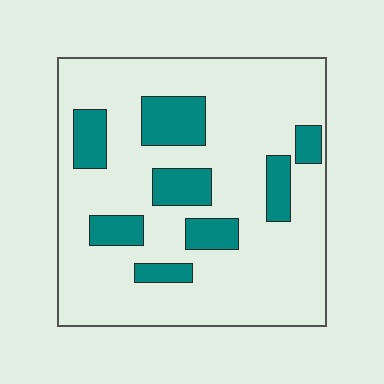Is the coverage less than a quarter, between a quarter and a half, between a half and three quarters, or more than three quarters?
Less than a quarter.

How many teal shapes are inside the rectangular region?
8.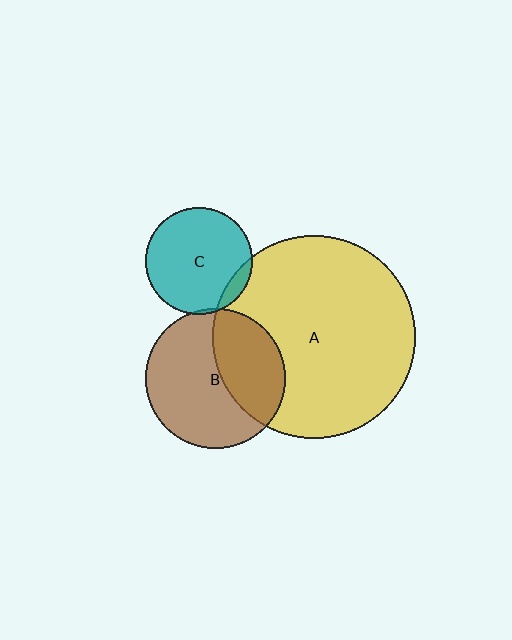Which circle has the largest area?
Circle A (yellow).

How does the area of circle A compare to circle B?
Approximately 2.1 times.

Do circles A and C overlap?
Yes.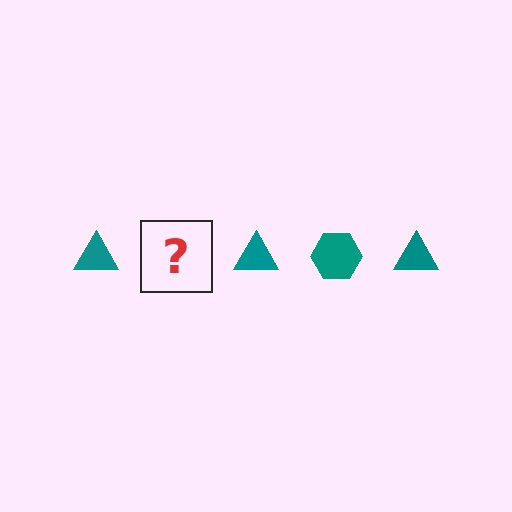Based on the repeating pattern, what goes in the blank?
The blank should be a teal hexagon.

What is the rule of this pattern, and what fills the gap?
The rule is that the pattern cycles through triangle, hexagon shapes in teal. The gap should be filled with a teal hexagon.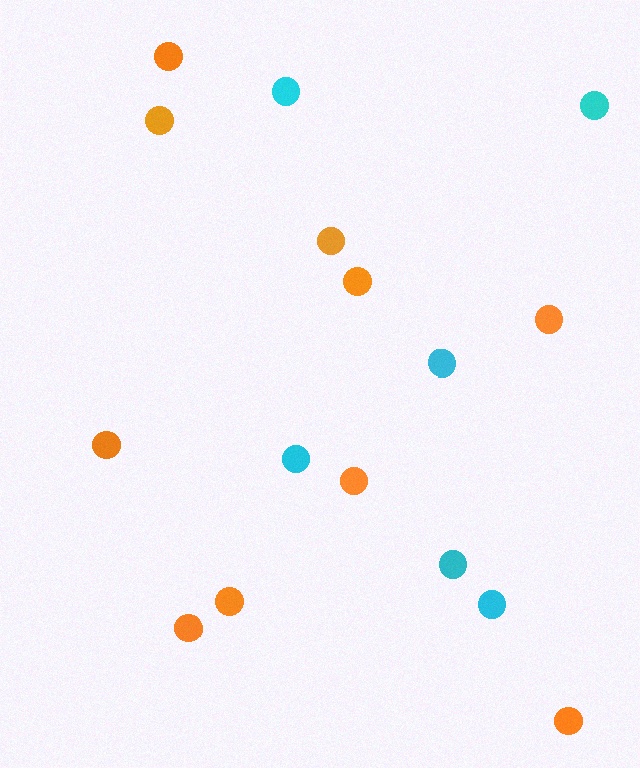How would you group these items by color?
There are 2 groups: one group of cyan circles (6) and one group of orange circles (10).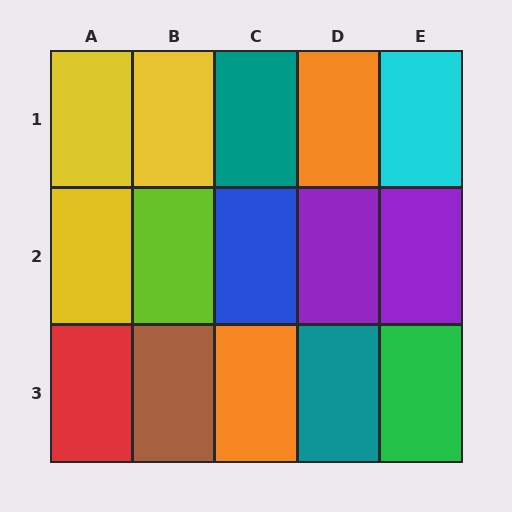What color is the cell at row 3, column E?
Green.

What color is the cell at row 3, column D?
Teal.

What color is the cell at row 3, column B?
Brown.